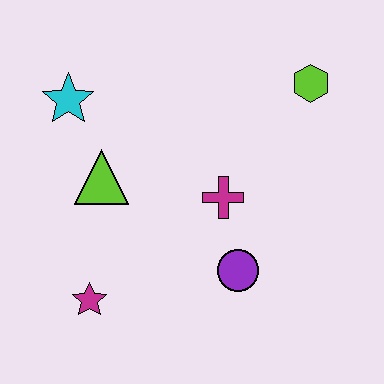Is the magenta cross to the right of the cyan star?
Yes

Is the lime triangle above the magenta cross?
Yes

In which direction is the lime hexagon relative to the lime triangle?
The lime hexagon is to the right of the lime triangle.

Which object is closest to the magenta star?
The lime triangle is closest to the magenta star.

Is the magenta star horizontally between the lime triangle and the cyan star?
Yes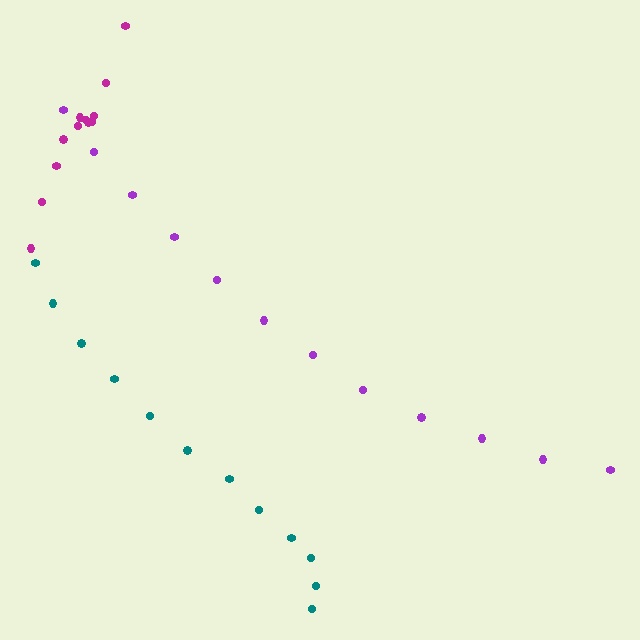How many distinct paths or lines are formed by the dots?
There are 3 distinct paths.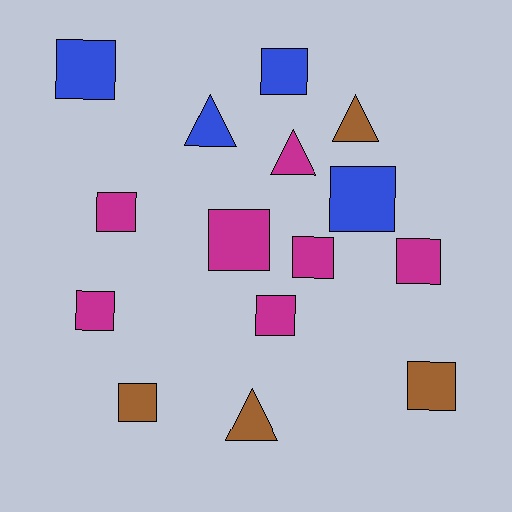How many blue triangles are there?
There is 1 blue triangle.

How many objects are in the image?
There are 15 objects.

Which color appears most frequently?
Magenta, with 7 objects.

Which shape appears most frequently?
Square, with 11 objects.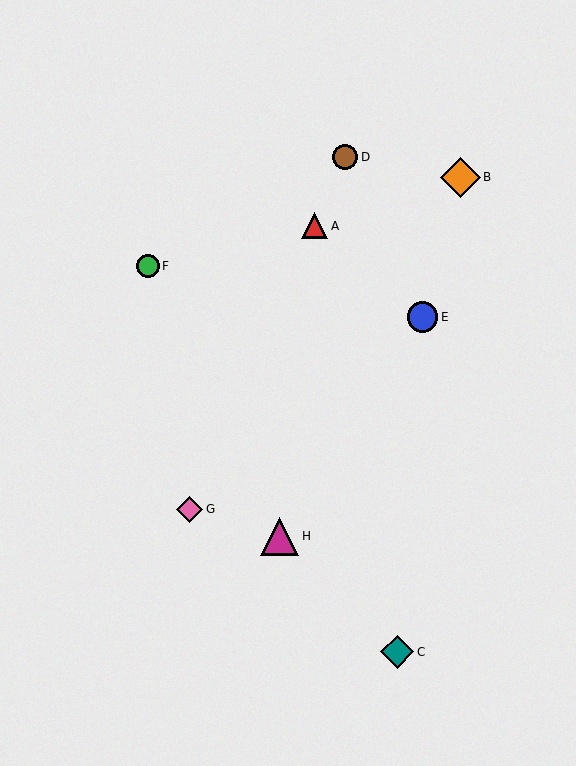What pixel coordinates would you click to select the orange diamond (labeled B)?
Click at (460, 177) to select the orange diamond B.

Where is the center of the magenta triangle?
The center of the magenta triangle is at (280, 536).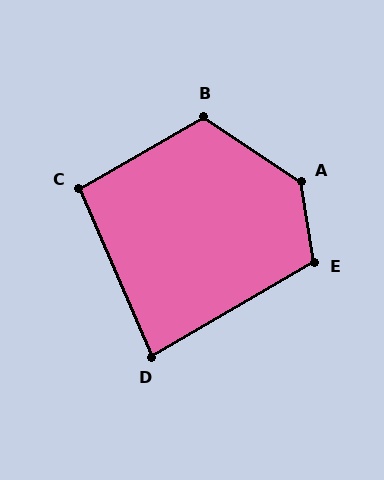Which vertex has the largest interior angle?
A, at approximately 132 degrees.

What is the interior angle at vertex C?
Approximately 97 degrees (obtuse).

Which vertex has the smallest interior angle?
D, at approximately 83 degrees.